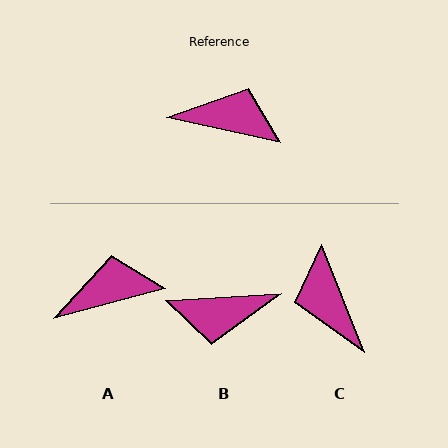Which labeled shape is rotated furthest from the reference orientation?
B, about 164 degrees away.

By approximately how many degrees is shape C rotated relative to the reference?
Approximately 125 degrees counter-clockwise.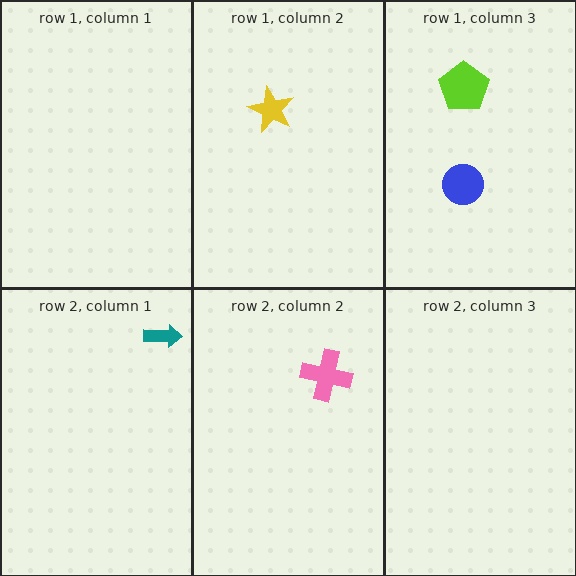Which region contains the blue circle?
The row 1, column 3 region.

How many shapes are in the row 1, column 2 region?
1.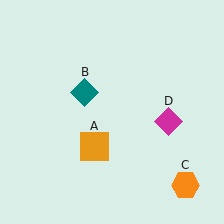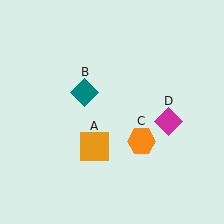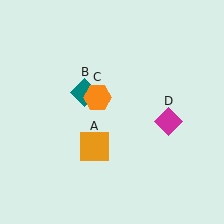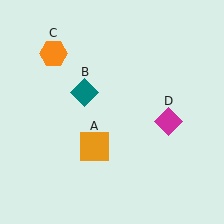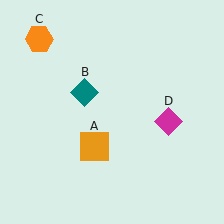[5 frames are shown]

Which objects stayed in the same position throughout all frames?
Orange square (object A) and teal diamond (object B) and magenta diamond (object D) remained stationary.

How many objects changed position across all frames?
1 object changed position: orange hexagon (object C).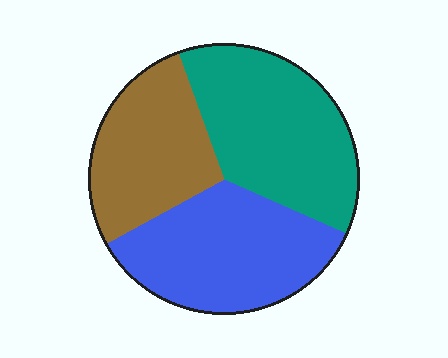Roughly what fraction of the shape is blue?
Blue takes up between a quarter and a half of the shape.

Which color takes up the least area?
Brown, at roughly 30%.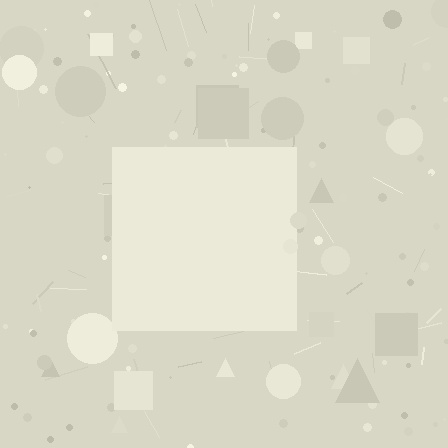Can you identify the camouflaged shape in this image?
The camouflaged shape is a square.